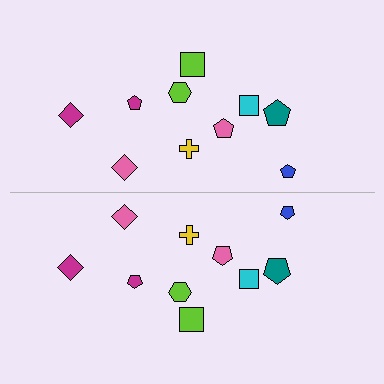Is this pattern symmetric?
Yes, this pattern has bilateral (reflection) symmetry.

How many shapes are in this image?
There are 20 shapes in this image.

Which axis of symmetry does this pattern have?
The pattern has a horizontal axis of symmetry running through the center of the image.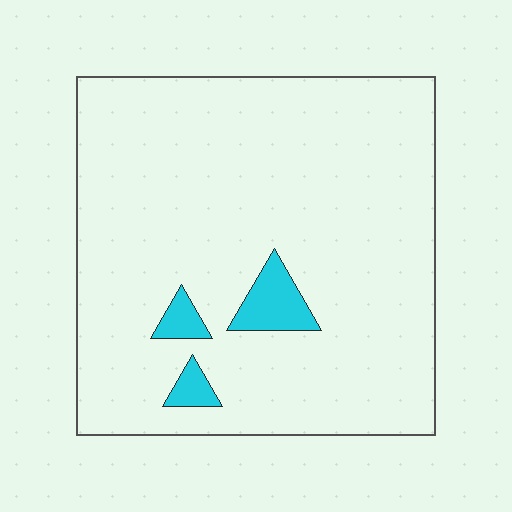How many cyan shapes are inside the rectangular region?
3.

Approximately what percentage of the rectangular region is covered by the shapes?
Approximately 5%.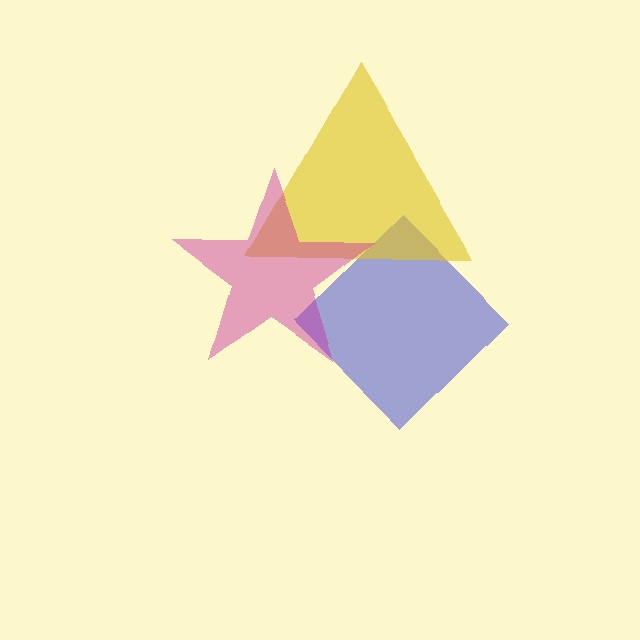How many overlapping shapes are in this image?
There are 3 overlapping shapes in the image.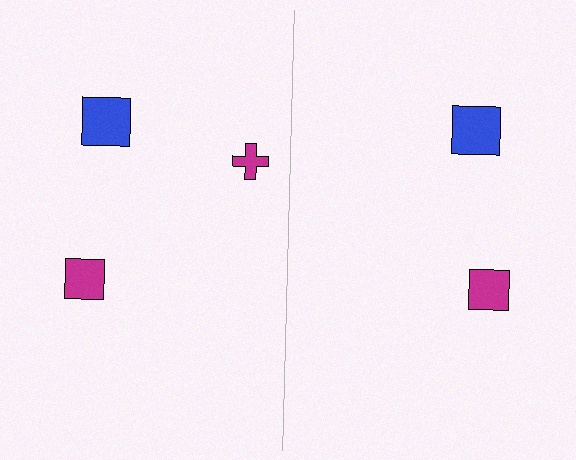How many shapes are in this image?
There are 5 shapes in this image.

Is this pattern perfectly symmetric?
No, the pattern is not perfectly symmetric. A magenta cross is missing from the right side.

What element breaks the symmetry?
A magenta cross is missing from the right side.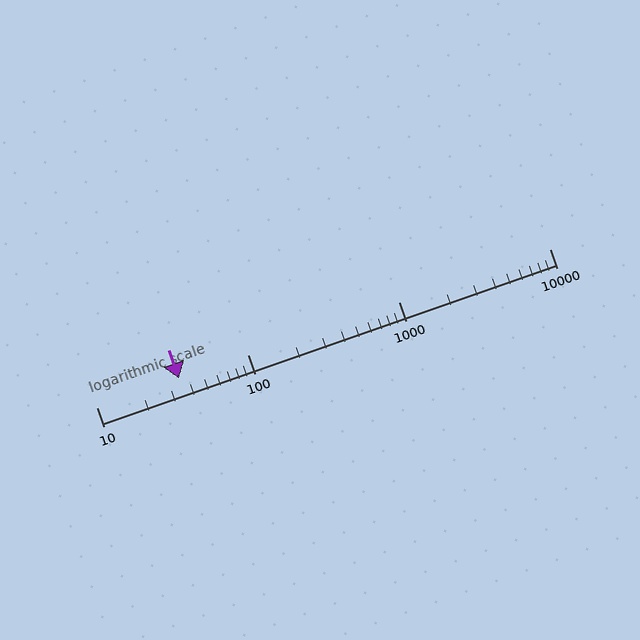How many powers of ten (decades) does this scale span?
The scale spans 3 decades, from 10 to 10000.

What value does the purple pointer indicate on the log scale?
The pointer indicates approximately 35.